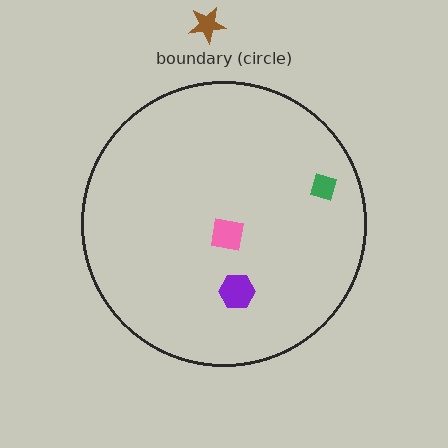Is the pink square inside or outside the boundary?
Inside.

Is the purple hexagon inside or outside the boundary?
Inside.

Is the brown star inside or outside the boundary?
Outside.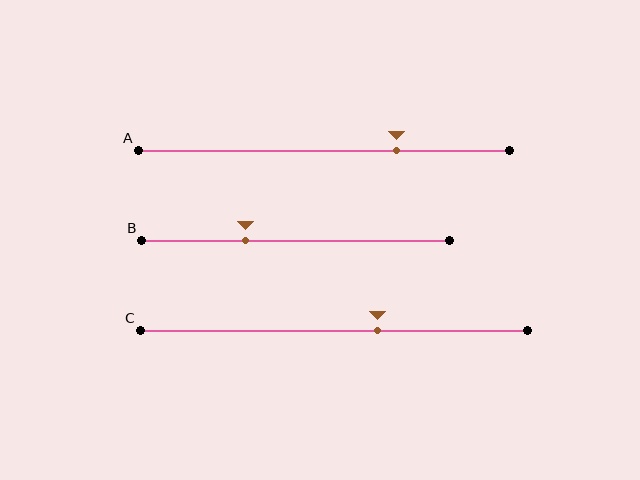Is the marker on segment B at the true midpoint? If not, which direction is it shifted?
No, the marker on segment B is shifted to the left by about 16% of the segment length.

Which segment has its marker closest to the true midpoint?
Segment C has its marker closest to the true midpoint.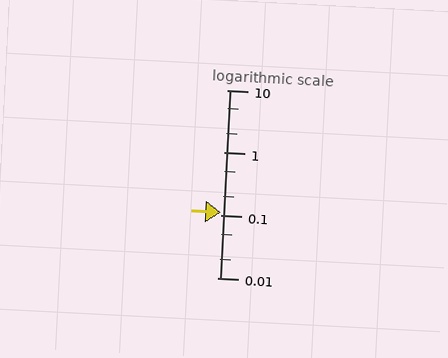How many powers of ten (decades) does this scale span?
The scale spans 3 decades, from 0.01 to 10.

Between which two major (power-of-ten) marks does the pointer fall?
The pointer is between 0.1 and 1.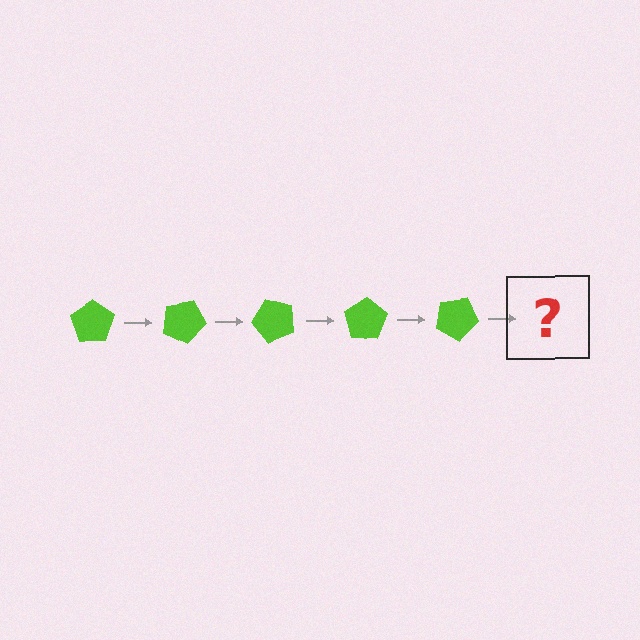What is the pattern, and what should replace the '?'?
The pattern is that the pentagon rotates 25 degrees each step. The '?' should be a lime pentagon rotated 125 degrees.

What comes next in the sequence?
The next element should be a lime pentagon rotated 125 degrees.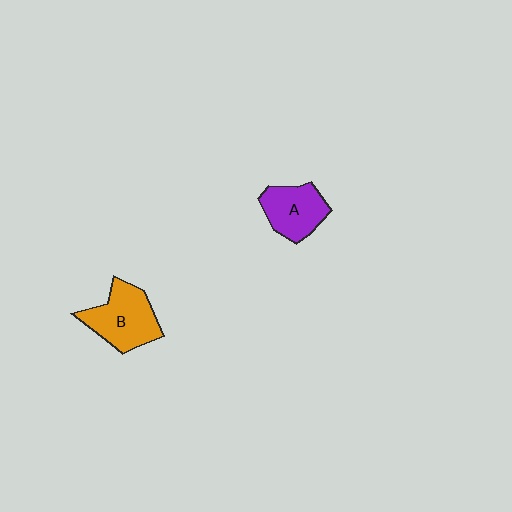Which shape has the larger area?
Shape B (orange).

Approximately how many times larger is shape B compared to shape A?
Approximately 1.3 times.